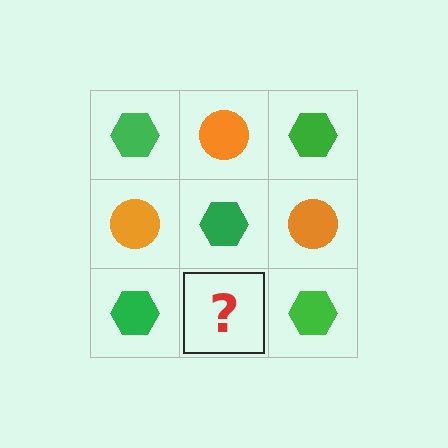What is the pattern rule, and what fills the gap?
The rule is that it alternates green hexagon and orange circle in a checkerboard pattern. The gap should be filled with an orange circle.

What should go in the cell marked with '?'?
The missing cell should contain an orange circle.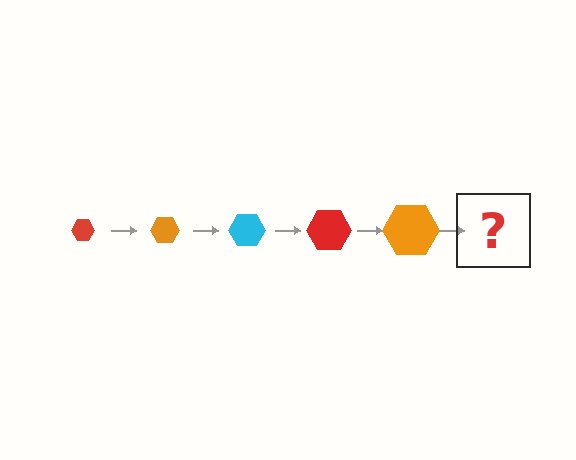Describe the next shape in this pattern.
It should be a cyan hexagon, larger than the previous one.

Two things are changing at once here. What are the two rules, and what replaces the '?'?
The two rules are that the hexagon grows larger each step and the color cycles through red, orange, and cyan. The '?' should be a cyan hexagon, larger than the previous one.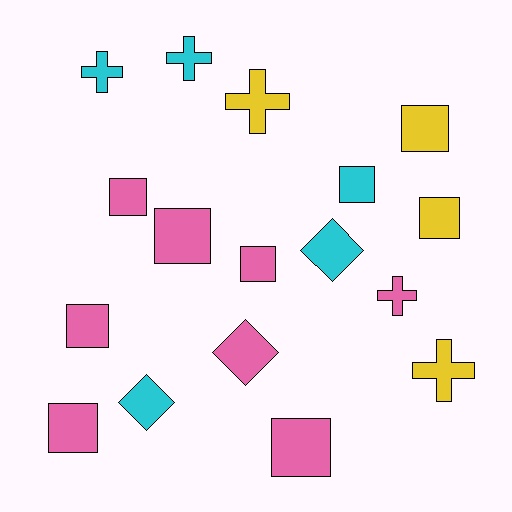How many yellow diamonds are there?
There are no yellow diamonds.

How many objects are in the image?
There are 17 objects.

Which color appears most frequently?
Pink, with 8 objects.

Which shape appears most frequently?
Square, with 9 objects.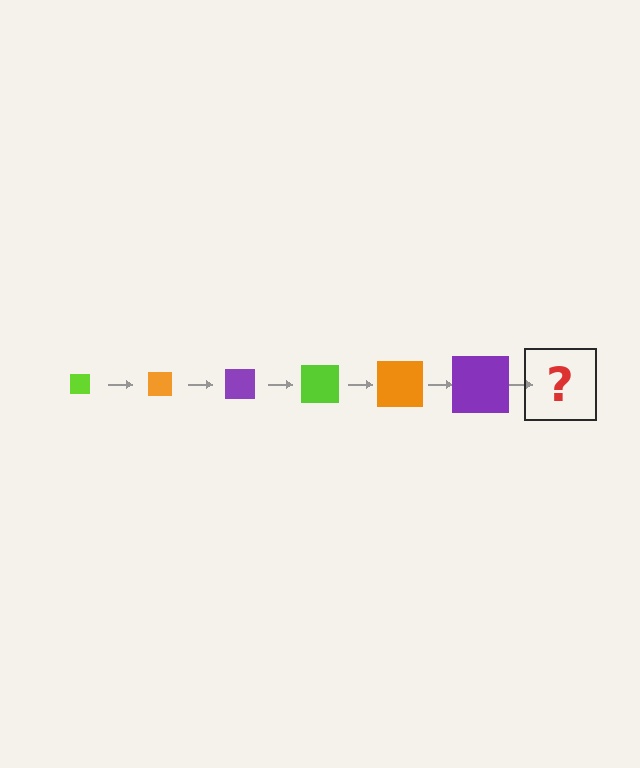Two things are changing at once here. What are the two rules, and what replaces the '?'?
The two rules are that the square grows larger each step and the color cycles through lime, orange, and purple. The '?' should be a lime square, larger than the previous one.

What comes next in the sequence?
The next element should be a lime square, larger than the previous one.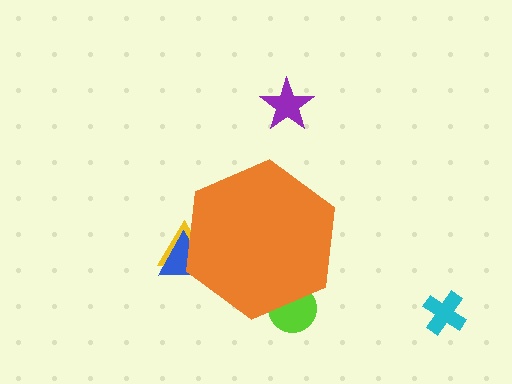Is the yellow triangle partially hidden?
Yes, the yellow triangle is partially hidden behind the orange hexagon.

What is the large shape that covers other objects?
An orange hexagon.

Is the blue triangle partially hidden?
Yes, the blue triangle is partially hidden behind the orange hexagon.